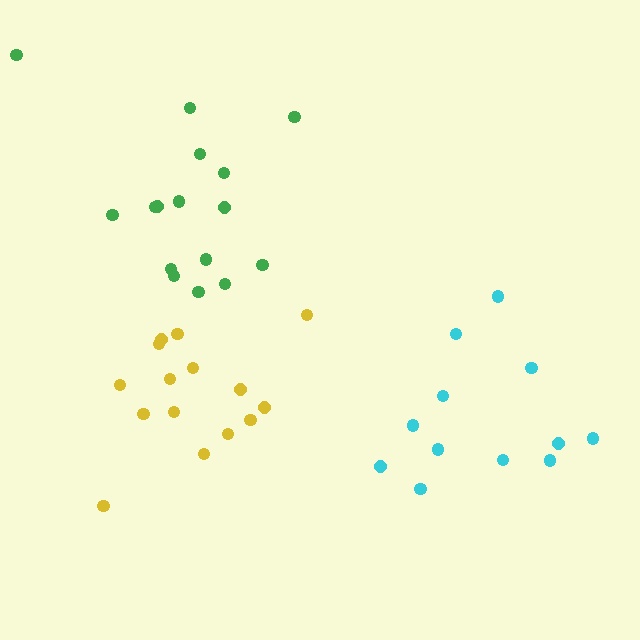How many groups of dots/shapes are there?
There are 3 groups.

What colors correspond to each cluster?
The clusters are colored: cyan, yellow, green.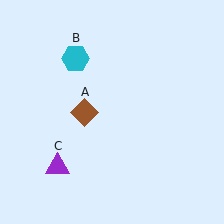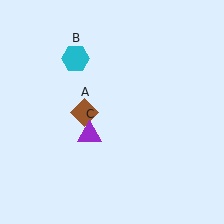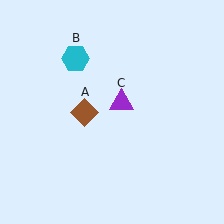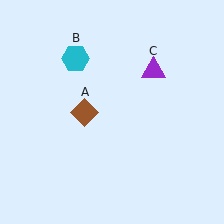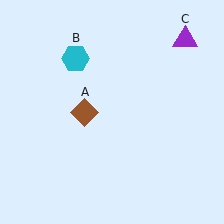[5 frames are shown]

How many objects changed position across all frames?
1 object changed position: purple triangle (object C).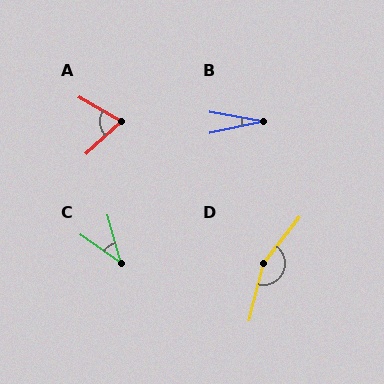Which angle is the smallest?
B, at approximately 23 degrees.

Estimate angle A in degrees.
Approximately 72 degrees.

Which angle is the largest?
D, at approximately 156 degrees.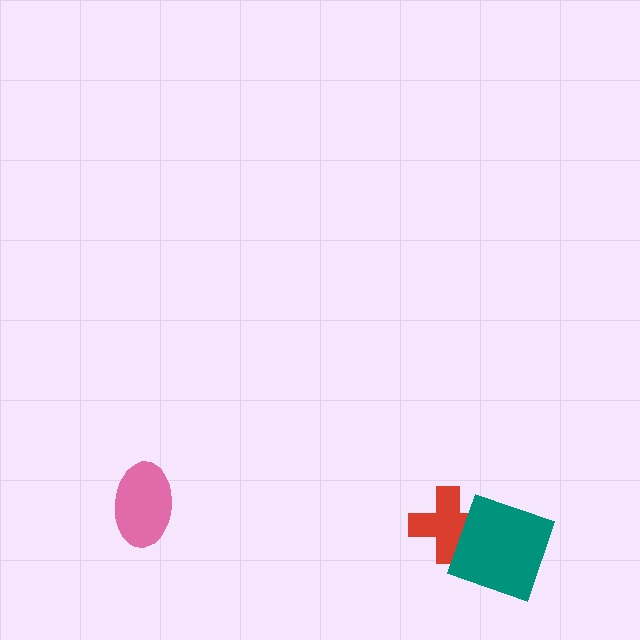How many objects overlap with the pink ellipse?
0 objects overlap with the pink ellipse.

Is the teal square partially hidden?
No, no other shape covers it.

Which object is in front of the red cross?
The teal square is in front of the red cross.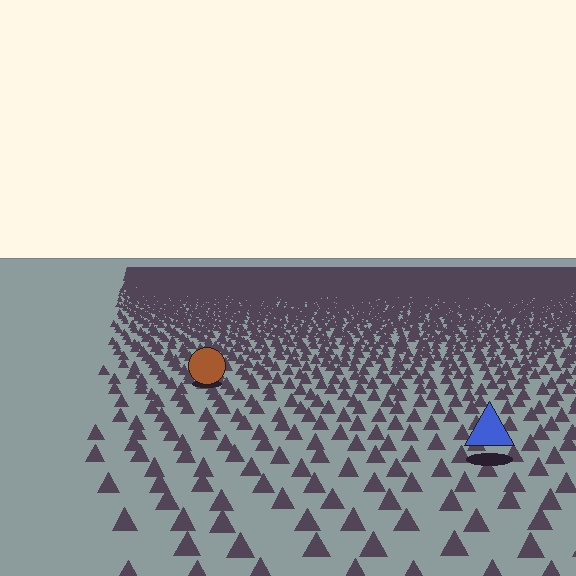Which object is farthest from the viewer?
The brown circle is farthest from the viewer. It appears smaller and the ground texture around it is denser.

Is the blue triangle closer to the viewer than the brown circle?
Yes. The blue triangle is closer — you can tell from the texture gradient: the ground texture is coarser near it.